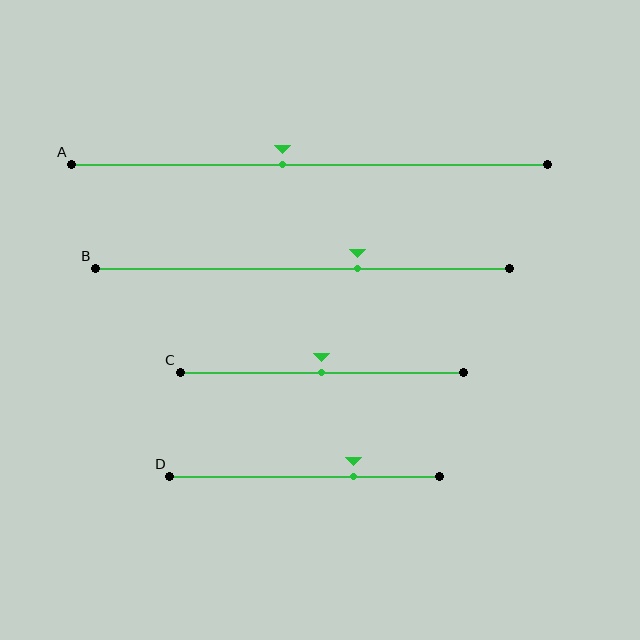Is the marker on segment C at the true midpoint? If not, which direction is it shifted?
Yes, the marker on segment C is at the true midpoint.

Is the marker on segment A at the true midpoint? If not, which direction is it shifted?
No, the marker on segment A is shifted to the left by about 6% of the segment length.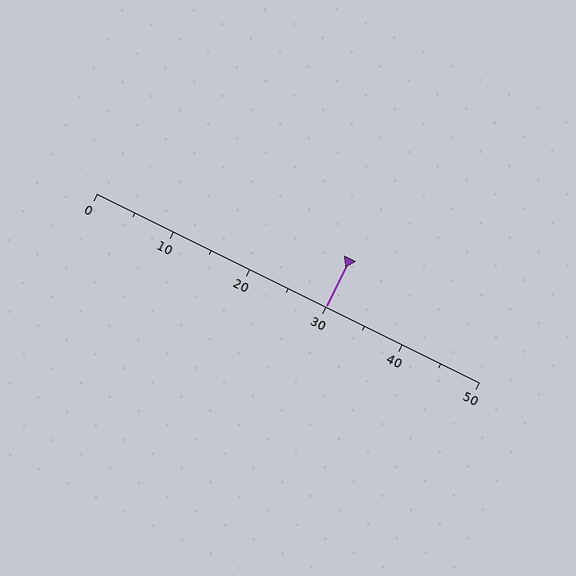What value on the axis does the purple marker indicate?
The marker indicates approximately 30.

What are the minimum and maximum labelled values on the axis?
The axis runs from 0 to 50.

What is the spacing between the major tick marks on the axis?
The major ticks are spaced 10 apart.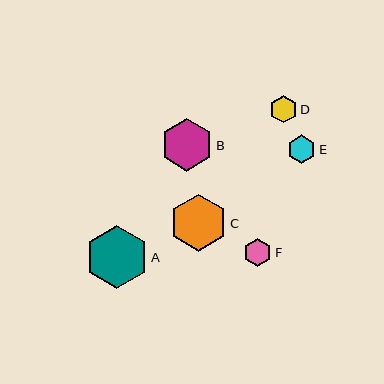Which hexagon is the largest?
Hexagon A is the largest with a size of approximately 63 pixels.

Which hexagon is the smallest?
Hexagon D is the smallest with a size of approximately 27 pixels.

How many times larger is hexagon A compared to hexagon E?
Hexagon A is approximately 2.2 times the size of hexagon E.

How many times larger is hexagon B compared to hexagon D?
Hexagon B is approximately 1.9 times the size of hexagon D.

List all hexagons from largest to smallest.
From largest to smallest: A, C, B, E, F, D.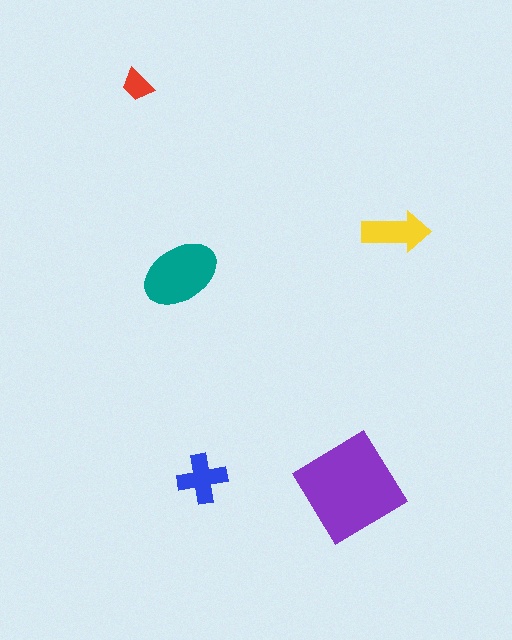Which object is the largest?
The purple diamond.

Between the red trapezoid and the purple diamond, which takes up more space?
The purple diamond.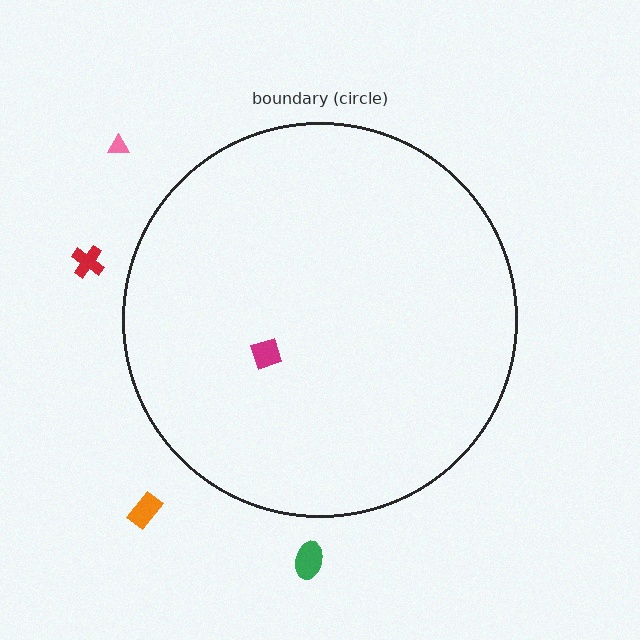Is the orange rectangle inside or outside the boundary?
Outside.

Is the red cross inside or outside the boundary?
Outside.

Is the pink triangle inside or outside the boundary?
Outside.